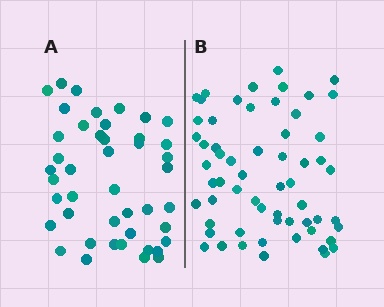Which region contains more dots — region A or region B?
Region B (the right region) has more dots.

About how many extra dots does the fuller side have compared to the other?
Region B has approximately 15 more dots than region A.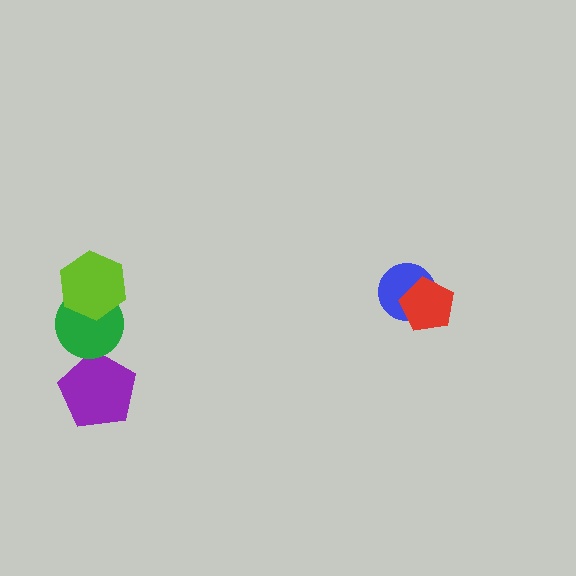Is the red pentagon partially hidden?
No, no other shape covers it.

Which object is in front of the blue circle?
The red pentagon is in front of the blue circle.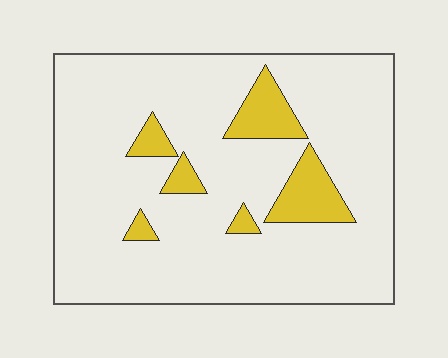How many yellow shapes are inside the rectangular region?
6.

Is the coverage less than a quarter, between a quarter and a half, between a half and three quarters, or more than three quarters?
Less than a quarter.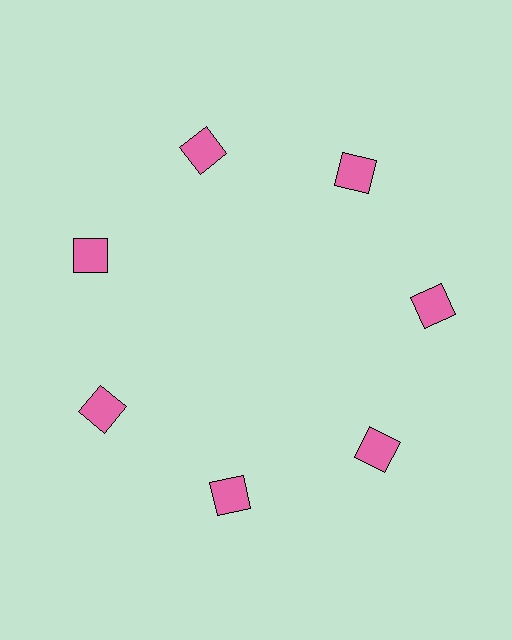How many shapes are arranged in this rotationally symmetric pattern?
There are 7 shapes, arranged in 7 groups of 1.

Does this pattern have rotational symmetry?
Yes, this pattern has 7-fold rotational symmetry. It looks the same after rotating 51 degrees around the center.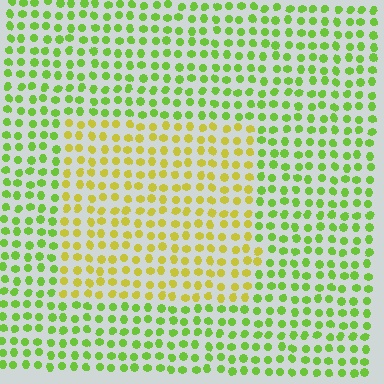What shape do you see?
I see a rectangle.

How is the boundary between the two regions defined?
The boundary is defined purely by a slight shift in hue (about 39 degrees). Spacing, size, and orientation are identical on both sides.